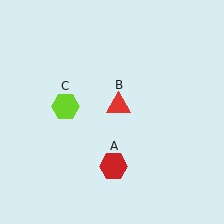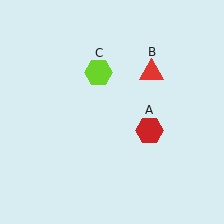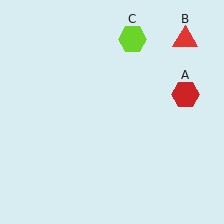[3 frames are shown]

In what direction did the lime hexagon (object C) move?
The lime hexagon (object C) moved up and to the right.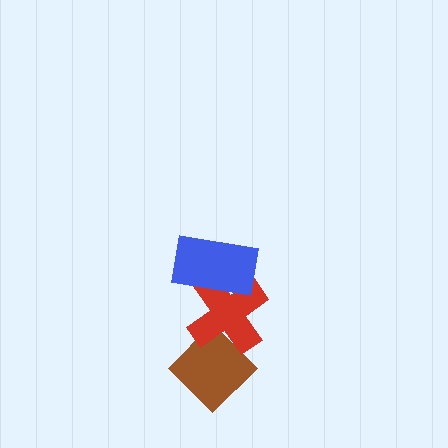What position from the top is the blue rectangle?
The blue rectangle is 1st from the top.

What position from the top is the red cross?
The red cross is 2nd from the top.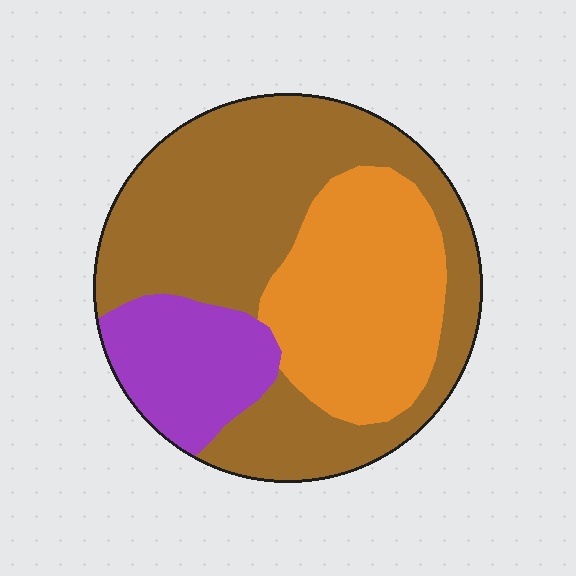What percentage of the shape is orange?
Orange covers roughly 30% of the shape.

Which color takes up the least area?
Purple, at roughly 15%.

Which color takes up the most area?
Brown, at roughly 55%.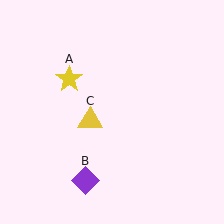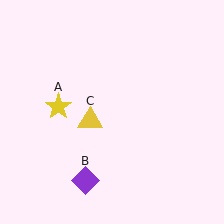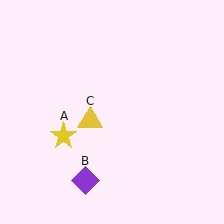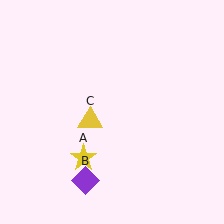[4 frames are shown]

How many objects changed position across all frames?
1 object changed position: yellow star (object A).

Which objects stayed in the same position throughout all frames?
Purple diamond (object B) and yellow triangle (object C) remained stationary.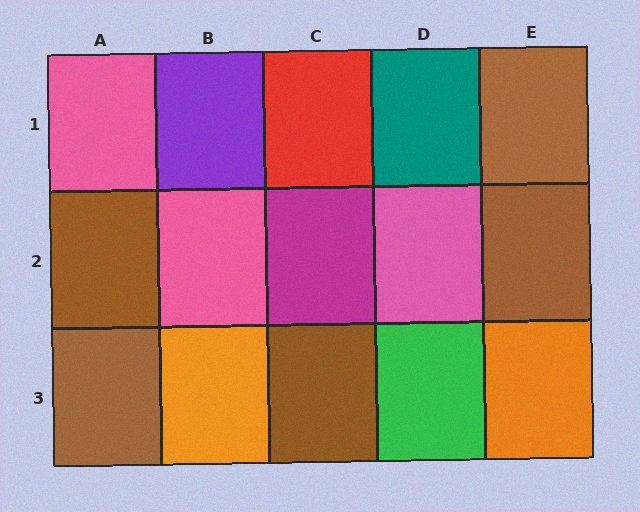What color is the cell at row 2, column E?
Brown.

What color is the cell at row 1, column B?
Purple.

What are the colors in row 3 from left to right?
Brown, orange, brown, green, orange.